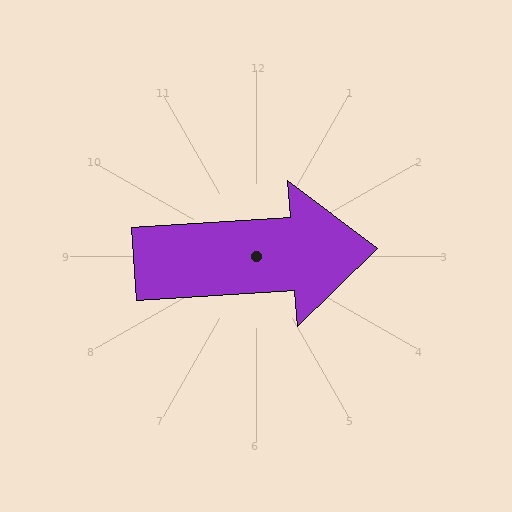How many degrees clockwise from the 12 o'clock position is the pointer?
Approximately 86 degrees.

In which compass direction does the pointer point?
East.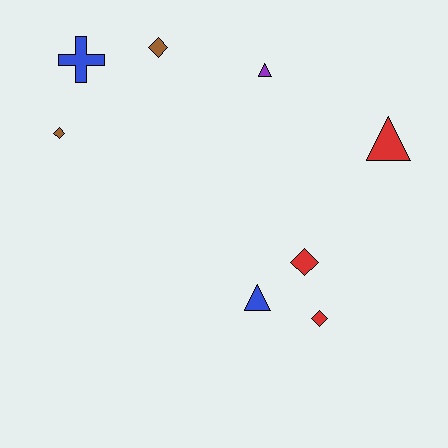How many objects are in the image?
There are 8 objects.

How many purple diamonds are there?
There are no purple diamonds.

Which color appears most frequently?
Red, with 3 objects.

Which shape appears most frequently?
Diamond, with 4 objects.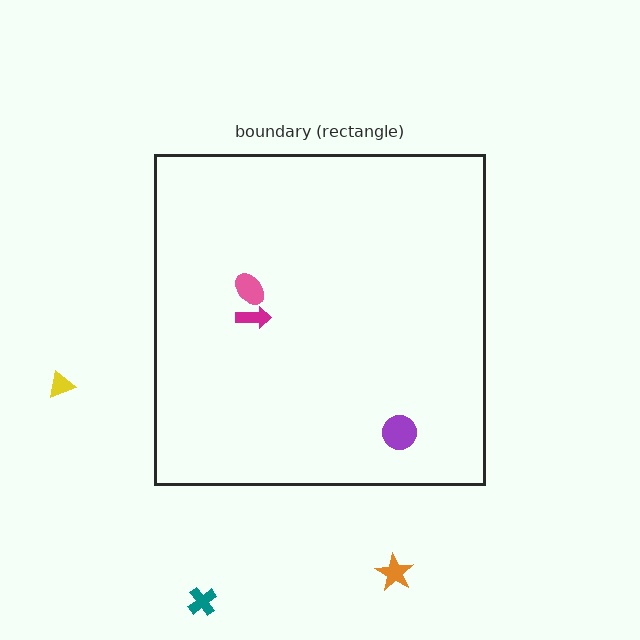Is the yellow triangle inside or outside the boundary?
Outside.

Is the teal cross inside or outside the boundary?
Outside.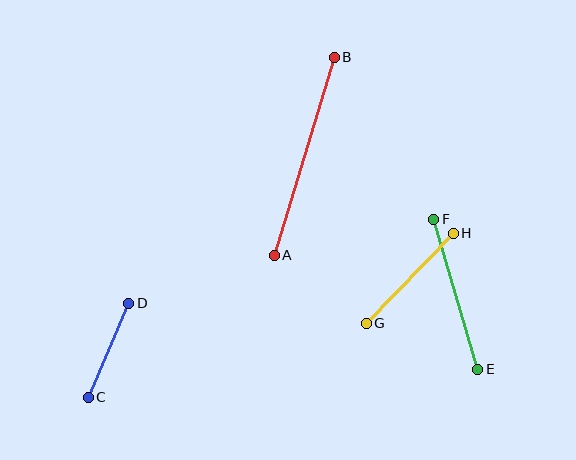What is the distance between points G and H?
The distance is approximately 125 pixels.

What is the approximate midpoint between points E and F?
The midpoint is at approximately (456, 294) pixels.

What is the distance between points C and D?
The distance is approximately 103 pixels.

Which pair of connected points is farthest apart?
Points A and B are farthest apart.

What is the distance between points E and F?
The distance is approximately 156 pixels.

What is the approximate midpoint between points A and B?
The midpoint is at approximately (304, 156) pixels.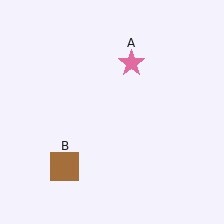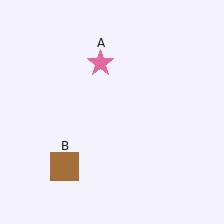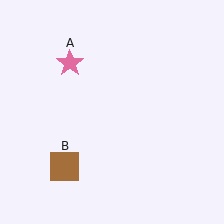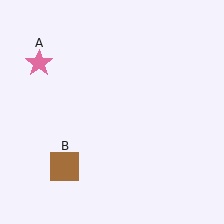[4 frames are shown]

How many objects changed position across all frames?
1 object changed position: pink star (object A).